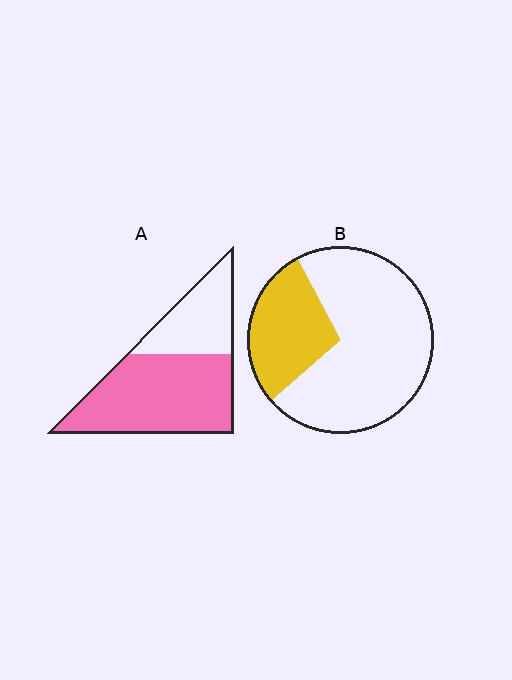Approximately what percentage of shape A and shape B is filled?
A is approximately 65% and B is approximately 30%.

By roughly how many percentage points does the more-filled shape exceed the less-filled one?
By roughly 40 percentage points (A over B).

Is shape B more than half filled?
No.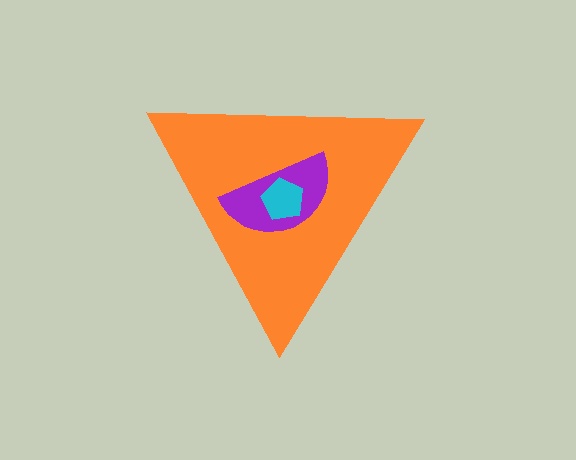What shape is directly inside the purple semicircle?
The cyan pentagon.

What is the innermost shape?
The cyan pentagon.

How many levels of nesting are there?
3.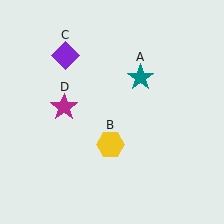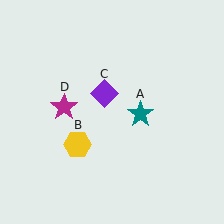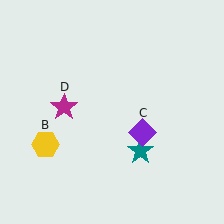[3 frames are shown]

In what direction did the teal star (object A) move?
The teal star (object A) moved down.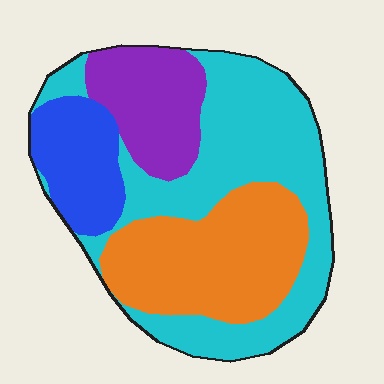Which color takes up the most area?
Cyan, at roughly 40%.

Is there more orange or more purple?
Orange.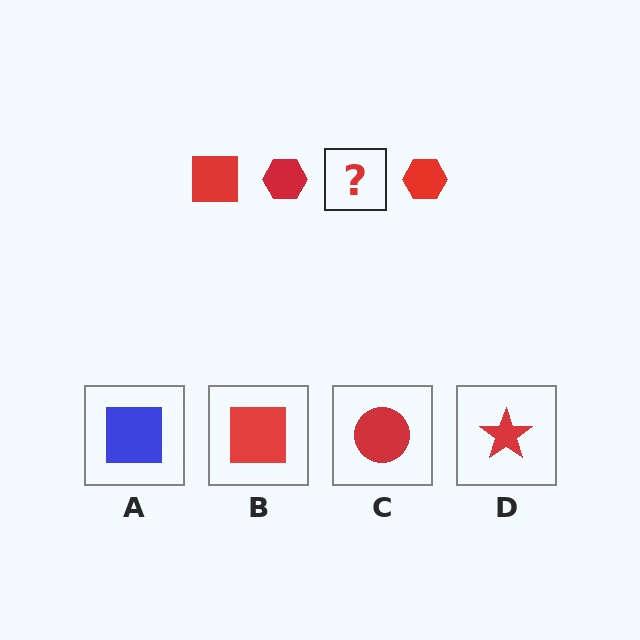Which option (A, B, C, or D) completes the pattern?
B.